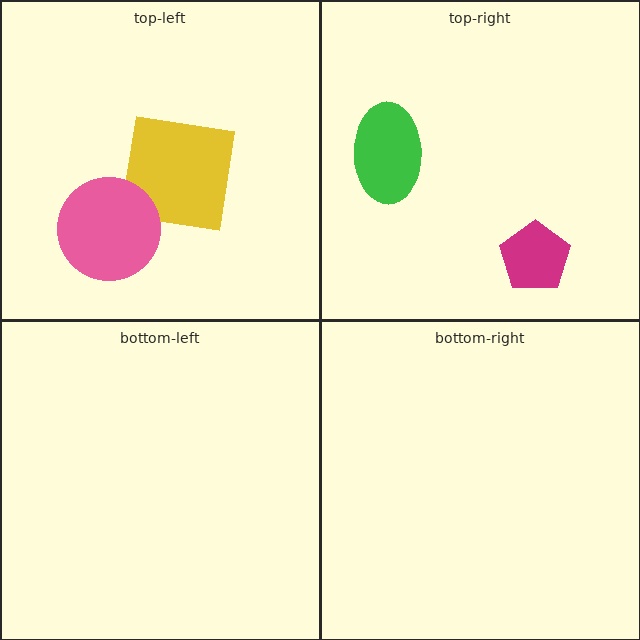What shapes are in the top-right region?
The green ellipse, the magenta pentagon.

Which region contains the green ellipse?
The top-right region.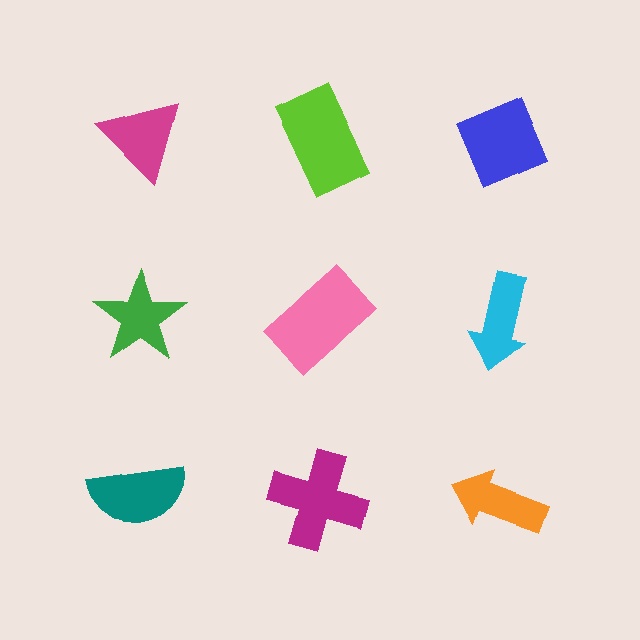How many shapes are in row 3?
3 shapes.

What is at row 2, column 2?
A pink rectangle.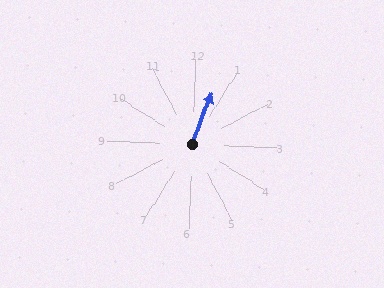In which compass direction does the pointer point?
North.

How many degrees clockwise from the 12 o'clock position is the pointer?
Approximately 19 degrees.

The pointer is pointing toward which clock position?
Roughly 1 o'clock.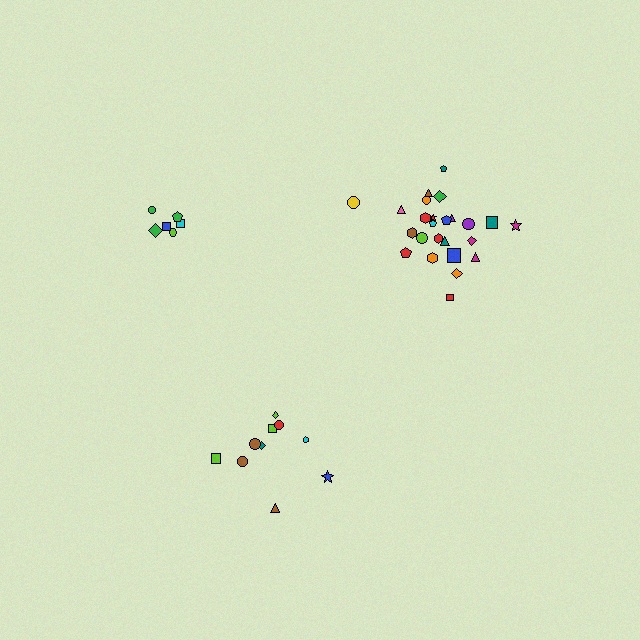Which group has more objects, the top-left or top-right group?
The top-right group.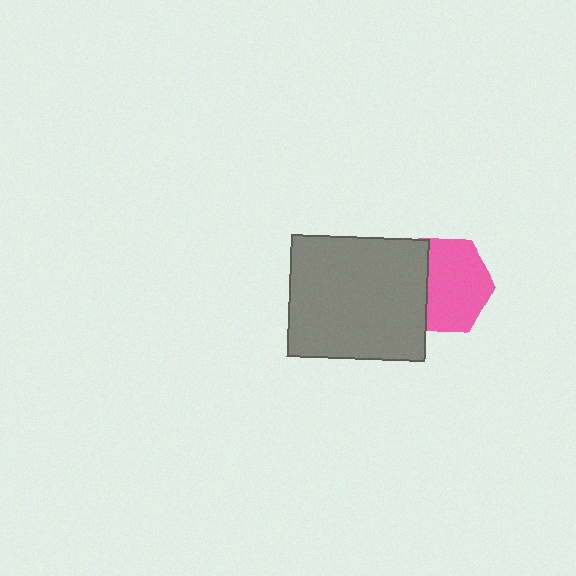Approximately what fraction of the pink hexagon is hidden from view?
Roughly 31% of the pink hexagon is hidden behind the gray rectangle.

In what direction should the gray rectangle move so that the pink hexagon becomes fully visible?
The gray rectangle should move left. That is the shortest direction to clear the overlap and leave the pink hexagon fully visible.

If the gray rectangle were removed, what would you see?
You would see the complete pink hexagon.